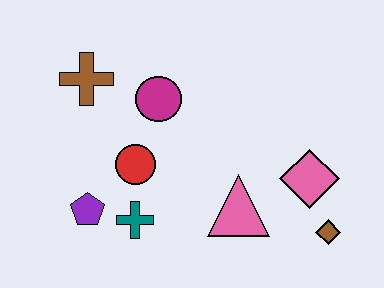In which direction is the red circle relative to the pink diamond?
The red circle is to the left of the pink diamond.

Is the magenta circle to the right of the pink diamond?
No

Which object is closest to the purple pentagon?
The teal cross is closest to the purple pentagon.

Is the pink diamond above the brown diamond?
Yes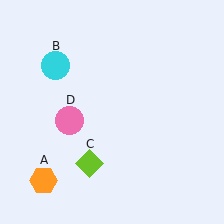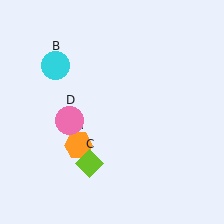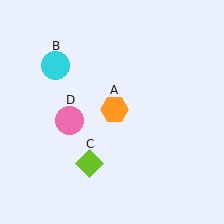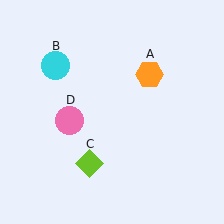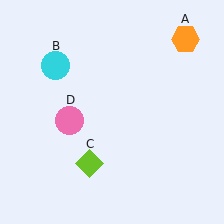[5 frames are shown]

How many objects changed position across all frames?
1 object changed position: orange hexagon (object A).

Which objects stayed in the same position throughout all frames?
Cyan circle (object B) and lime diamond (object C) and pink circle (object D) remained stationary.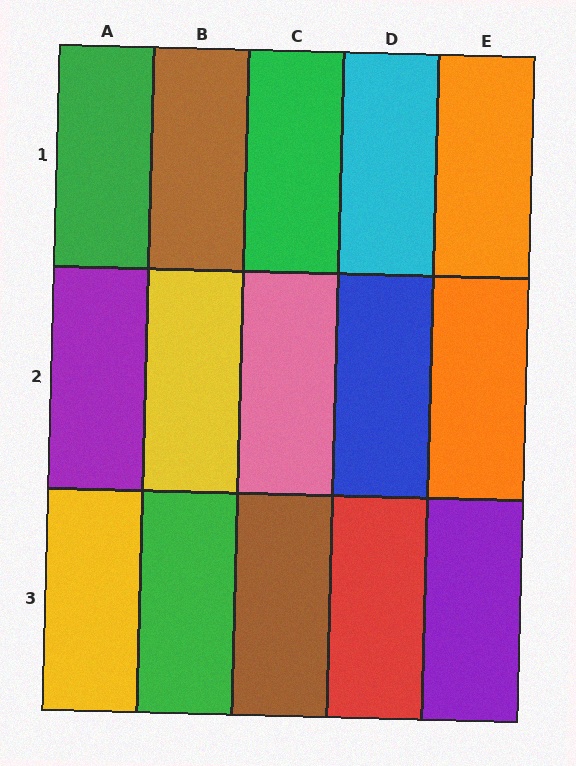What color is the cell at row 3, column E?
Purple.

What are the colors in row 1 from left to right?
Green, brown, green, cyan, orange.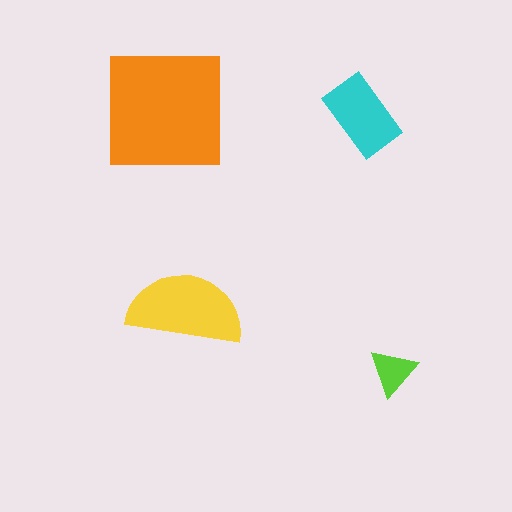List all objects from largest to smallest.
The orange square, the yellow semicircle, the cyan rectangle, the lime triangle.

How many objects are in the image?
There are 4 objects in the image.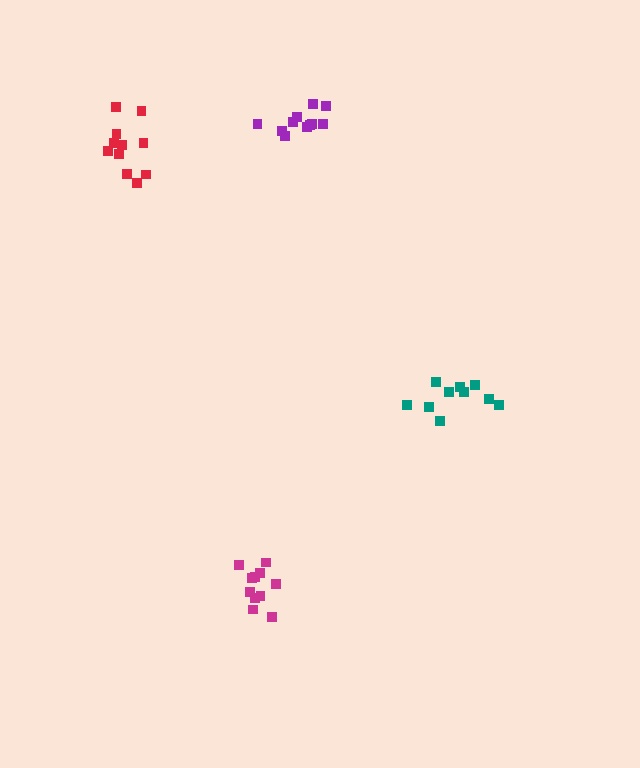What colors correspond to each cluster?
The clusters are colored: teal, magenta, red, purple.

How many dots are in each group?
Group 1: 11 dots, Group 2: 11 dots, Group 3: 11 dots, Group 4: 11 dots (44 total).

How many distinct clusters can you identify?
There are 4 distinct clusters.